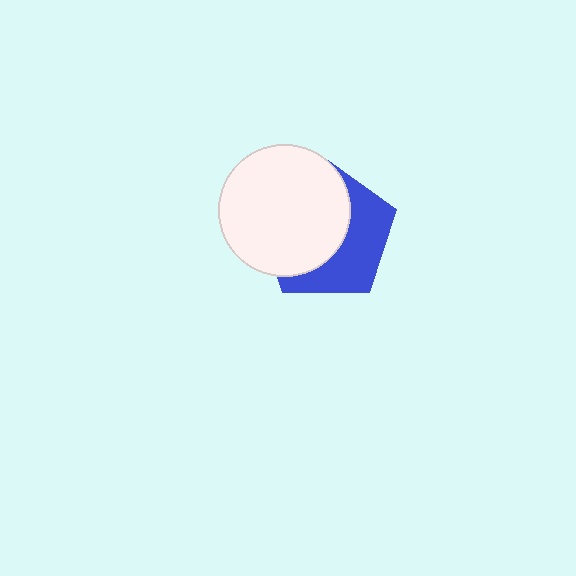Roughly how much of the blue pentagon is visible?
A small part of it is visible (roughly 44%).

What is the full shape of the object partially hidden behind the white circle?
The partially hidden object is a blue pentagon.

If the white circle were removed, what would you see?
You would see the complete blue pentagon.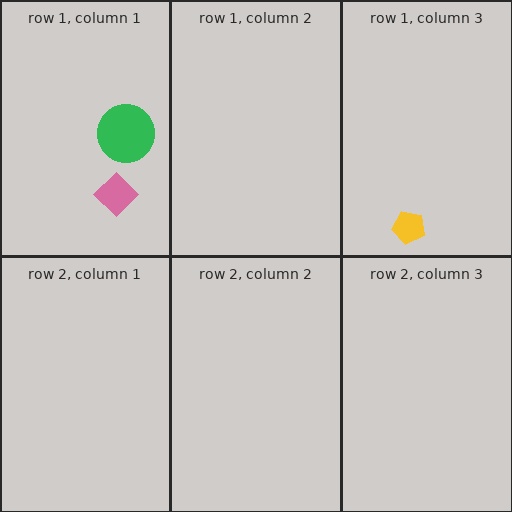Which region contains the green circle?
The row 1, column 1 region.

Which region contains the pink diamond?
The row 1, column 1 region.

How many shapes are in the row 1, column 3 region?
1.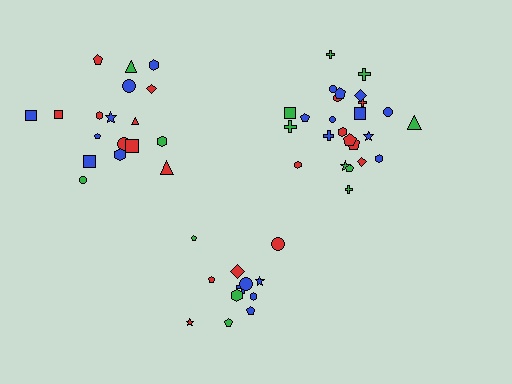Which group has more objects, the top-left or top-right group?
The top-right group.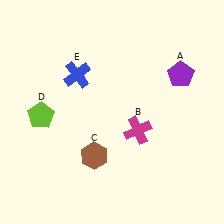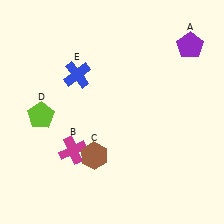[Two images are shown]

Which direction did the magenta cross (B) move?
The magenta cross (B) moved left.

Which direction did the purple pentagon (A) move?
The purple pentagon (A) moved up.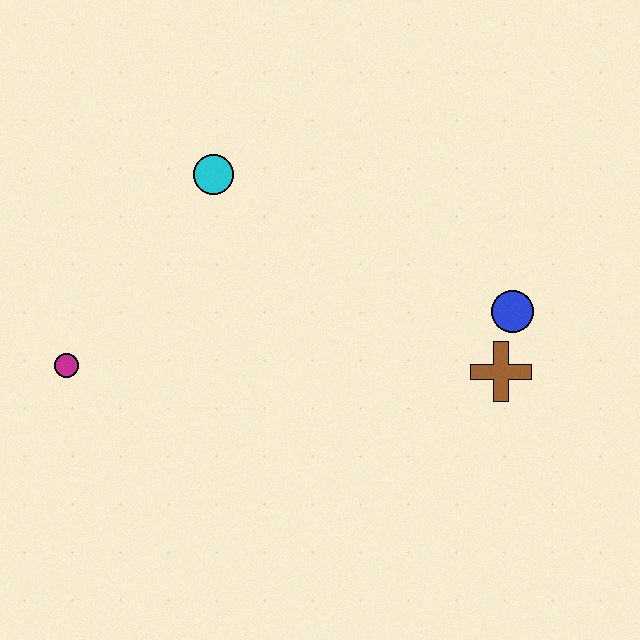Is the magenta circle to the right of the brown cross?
No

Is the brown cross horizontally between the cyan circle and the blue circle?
Yes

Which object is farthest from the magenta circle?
The blue circle is farthest from the magenta circle.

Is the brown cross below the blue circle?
Yes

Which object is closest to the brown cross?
The blue circle is closest to the brown cross.